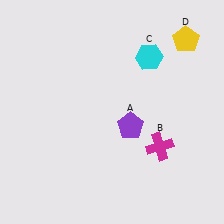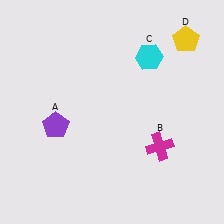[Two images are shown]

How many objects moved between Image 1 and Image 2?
1 object moved between the two images.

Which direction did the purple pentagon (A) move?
The purple pentagon (A) moved left.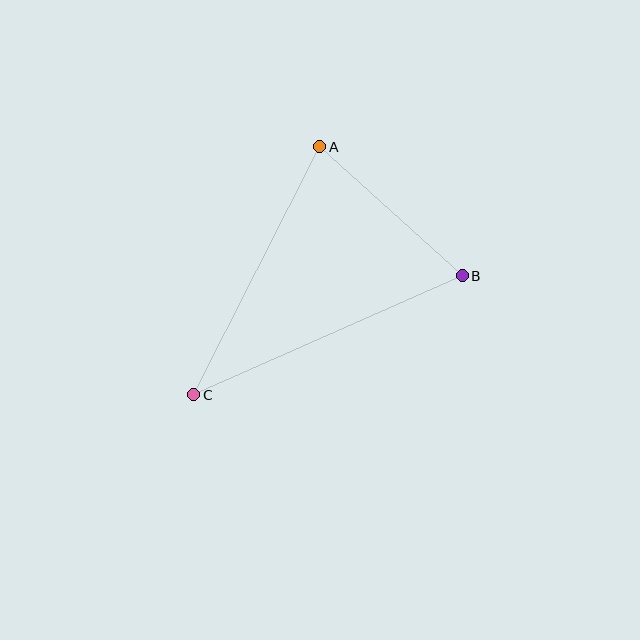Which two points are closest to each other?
Points A and B are closest to each other.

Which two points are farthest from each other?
Points B and C are farthest from each other.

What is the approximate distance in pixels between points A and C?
The distance between A and C is approximately 278 pixels.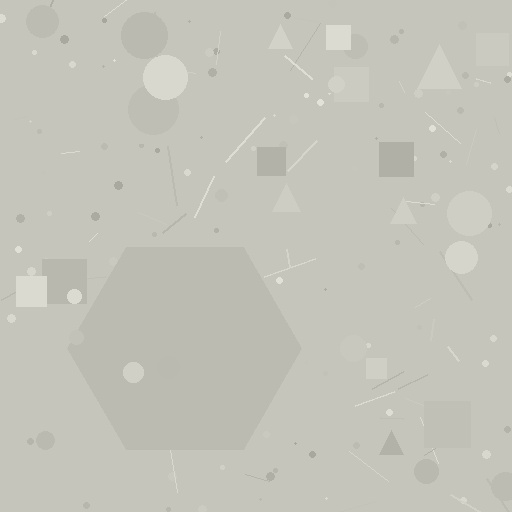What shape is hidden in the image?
A hexagon is hidden in the image.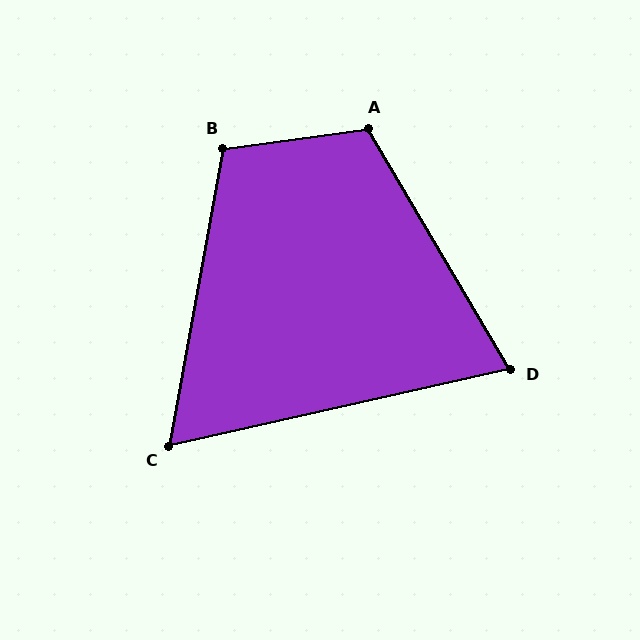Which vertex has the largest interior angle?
A, at approximately 113 degrees.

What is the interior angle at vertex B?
Approximately 108 degrees (obtuse).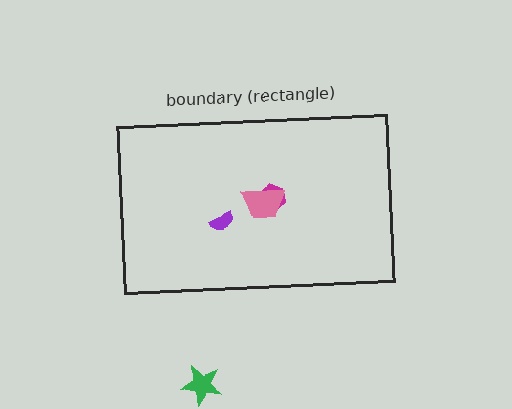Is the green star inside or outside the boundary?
Outside.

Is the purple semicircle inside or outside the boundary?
Inside.